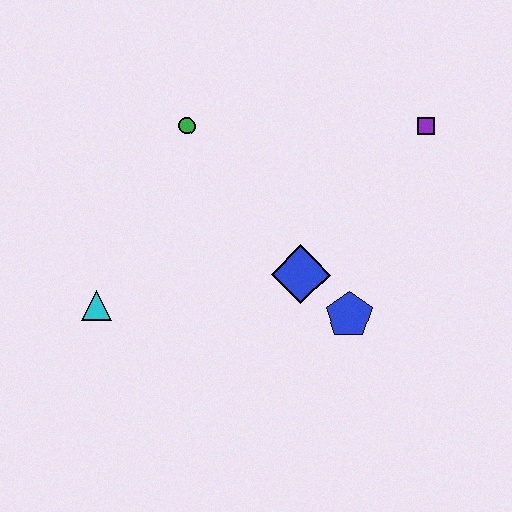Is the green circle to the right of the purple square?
No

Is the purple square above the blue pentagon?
Yes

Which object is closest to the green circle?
The blue diamond is closest to the green circle.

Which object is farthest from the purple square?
The cyan triangle is farthest from the purple square.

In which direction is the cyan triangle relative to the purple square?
The cyan triangle is to the left of the purple square.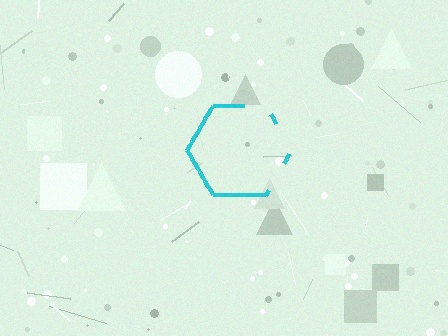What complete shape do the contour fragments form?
The contour fragments form a hexagon.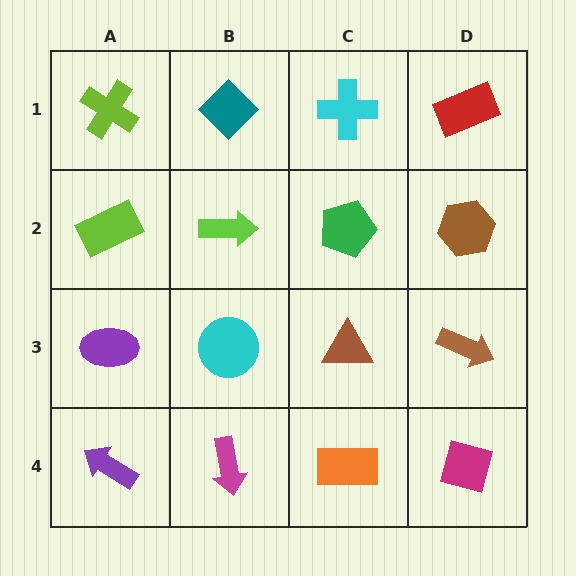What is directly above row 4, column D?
A brown arrow.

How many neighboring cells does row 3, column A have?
3.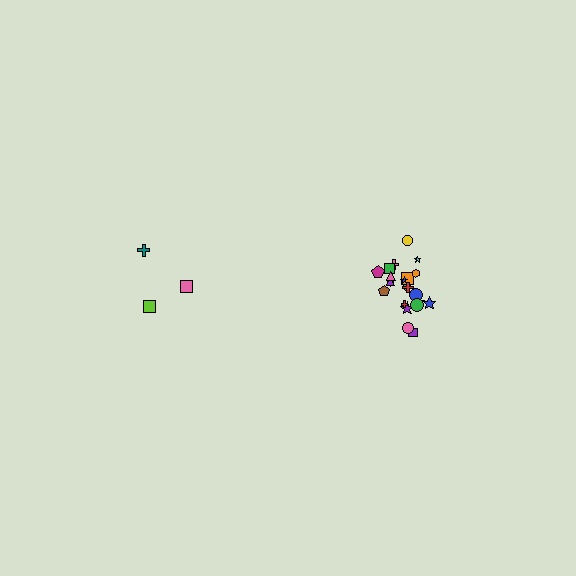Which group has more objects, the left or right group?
The right group.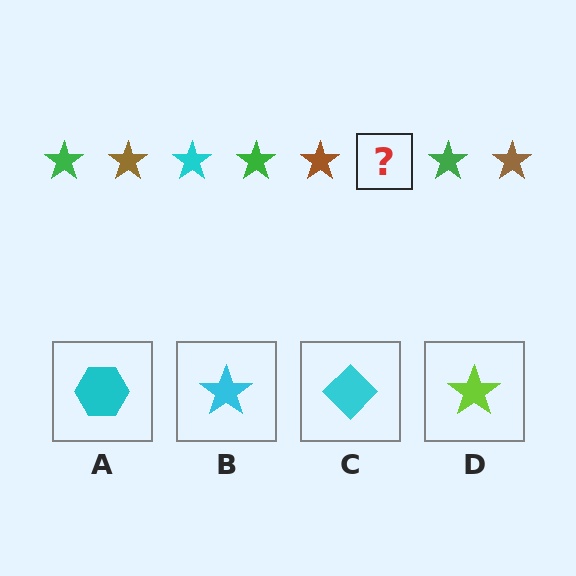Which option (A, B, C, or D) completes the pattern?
B.